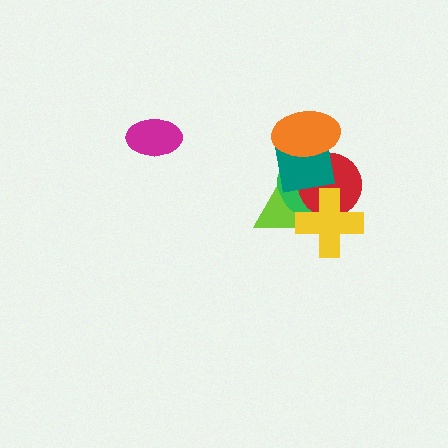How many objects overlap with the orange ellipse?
2 objects overlap with the orange ellipse.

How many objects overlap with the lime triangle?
4 objects overlap with the lime triangle.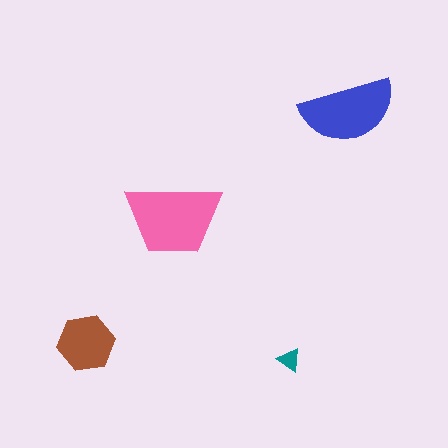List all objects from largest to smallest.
The pink trapezoid, the blue semicircle, the brown hexagon, the teal triangle.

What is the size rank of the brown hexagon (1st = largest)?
3rd.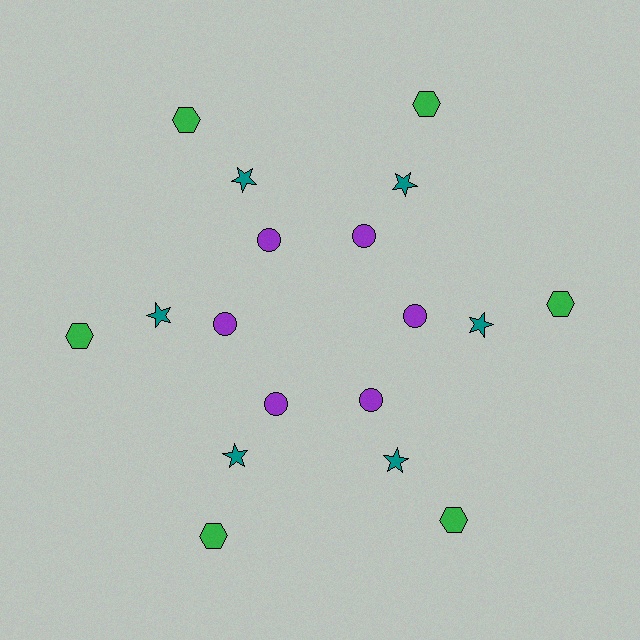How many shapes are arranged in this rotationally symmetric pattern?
There are 18 shapes, arranged in 6 groups of 3.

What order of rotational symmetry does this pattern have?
This pattern has 6-fold rotational symmetry.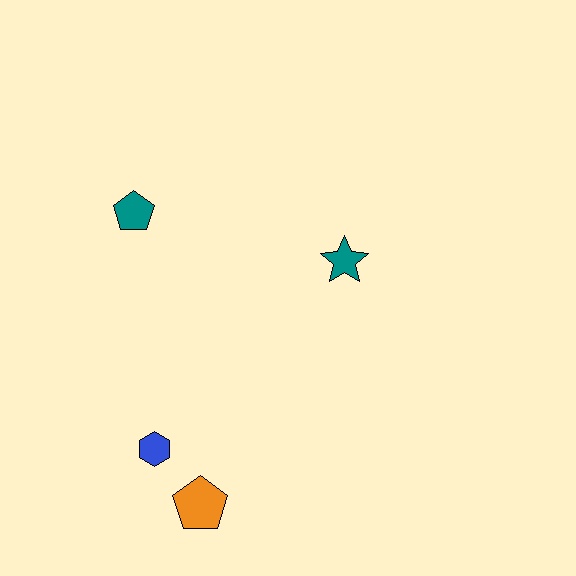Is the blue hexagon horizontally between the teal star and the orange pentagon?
No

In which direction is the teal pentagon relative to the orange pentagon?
The teal pentagon is above the orange pentagon.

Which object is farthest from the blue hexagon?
The teal star is farthest from the blue hexagon.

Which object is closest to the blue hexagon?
The orange pentagon is closest to the blue hexagon.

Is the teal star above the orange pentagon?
Yes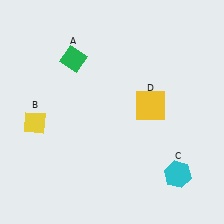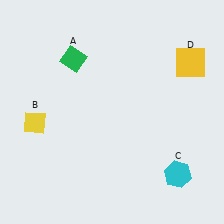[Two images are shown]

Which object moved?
The yellow square (D) moved up.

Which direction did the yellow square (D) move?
The yellow square (D) moved up.